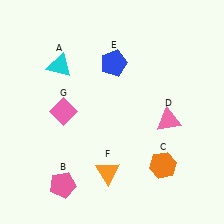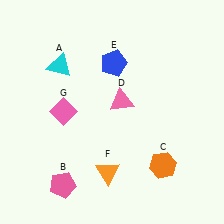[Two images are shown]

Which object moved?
The pink triangle (D) moved left.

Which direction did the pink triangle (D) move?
The pink triangle (D) moved left.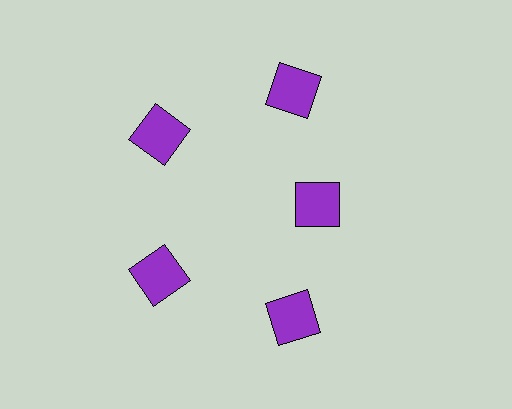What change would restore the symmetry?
The symmetry would be restored by moving it outward, back onto the ring so that all 5 squares sit at equal angles and equal distance from the center.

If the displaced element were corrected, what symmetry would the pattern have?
It would have 5-fold rotational symmetry — the pattern would map onto itself every 72 degrees.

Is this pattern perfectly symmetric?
No. The 5 purple squares are arranged in a ring, but one element near the 3 o'clock position is pulled inward toward the center, breaking the 5-fold rotational symmetry.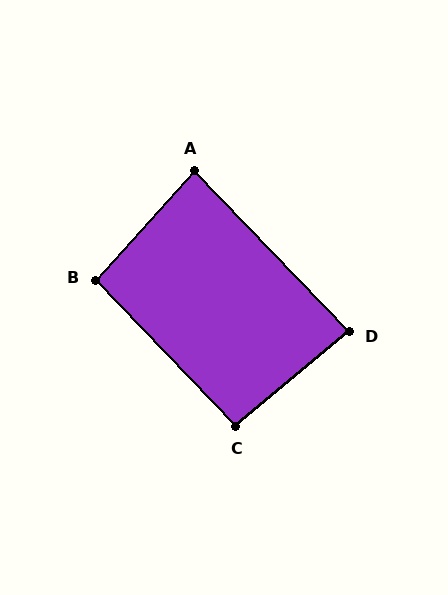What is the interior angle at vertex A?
Approximately 86 degrees (approximately right).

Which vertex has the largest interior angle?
B, at approximately 94 degrees.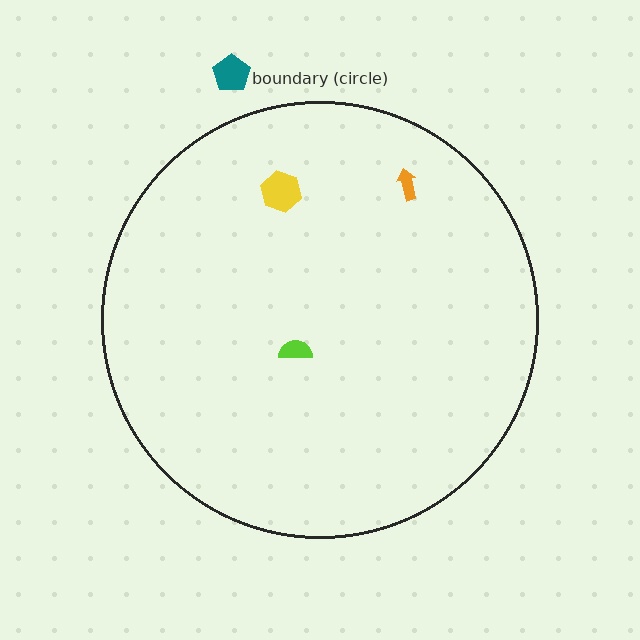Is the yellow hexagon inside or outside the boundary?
Inside.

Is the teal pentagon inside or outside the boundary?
Outside.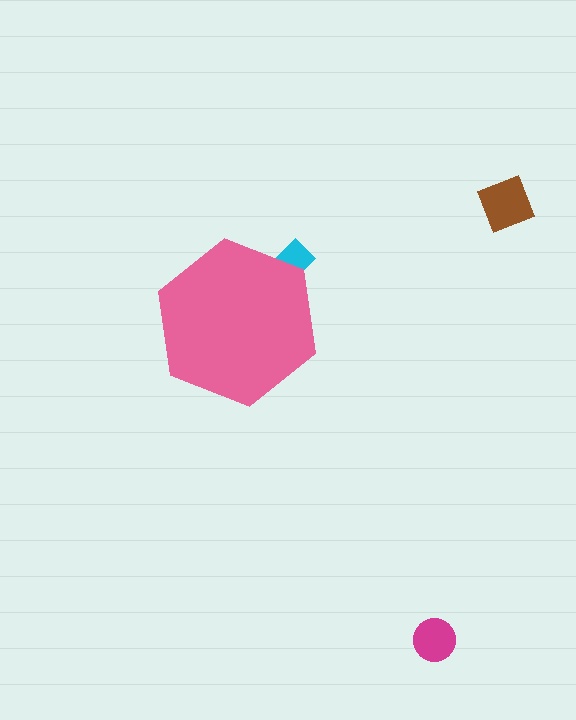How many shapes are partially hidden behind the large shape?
1 shape is partially hidden.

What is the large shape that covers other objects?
A pink hexagon.